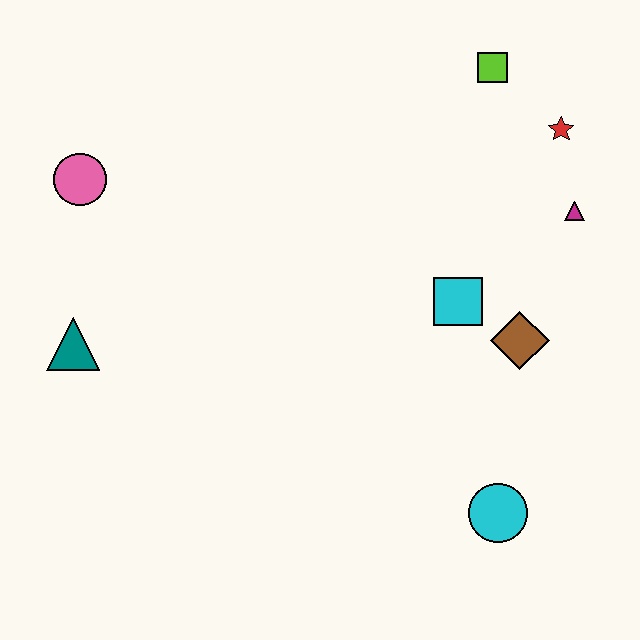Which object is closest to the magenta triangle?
The red star is closest to the magenta triangle.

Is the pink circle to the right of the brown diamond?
No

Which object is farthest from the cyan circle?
The pink circle is farthest from the cyan circle.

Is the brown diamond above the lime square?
No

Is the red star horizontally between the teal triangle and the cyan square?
No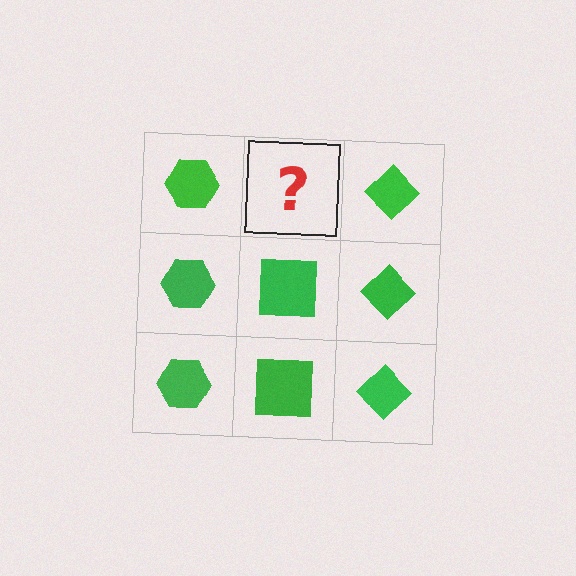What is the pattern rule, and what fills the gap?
The rule is that each column has a consistent shape. The gap should be filled with a green square.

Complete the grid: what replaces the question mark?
The question mark should be replaced with a green square.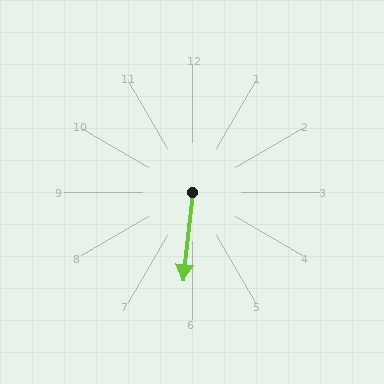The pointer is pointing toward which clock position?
Roughly 6 o'clock.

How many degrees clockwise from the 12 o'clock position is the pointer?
Approximately 186 degrees.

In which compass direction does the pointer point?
South.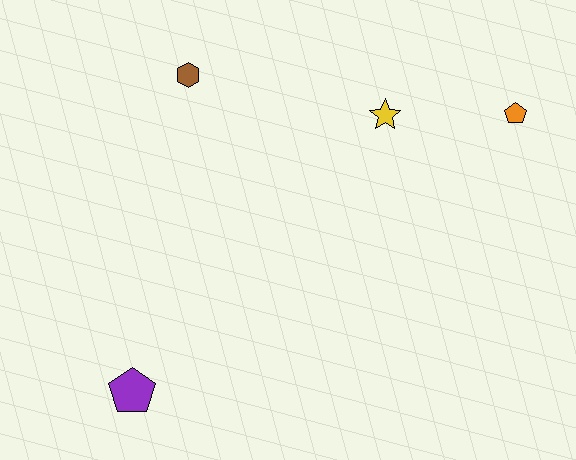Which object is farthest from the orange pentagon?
The purple pentagon is farthest from the orange pentagon.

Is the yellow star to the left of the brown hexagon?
No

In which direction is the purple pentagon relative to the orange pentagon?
The purple pentagon is to the left of the orange pentagon.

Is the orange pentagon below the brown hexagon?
Yes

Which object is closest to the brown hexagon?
The yellow star is closest to the brown hexagon.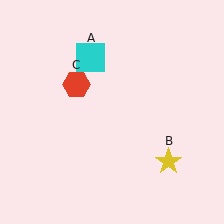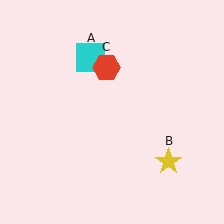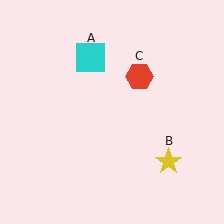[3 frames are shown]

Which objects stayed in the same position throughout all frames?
Cyan square (object A) and yellow star (object B) remained stationary.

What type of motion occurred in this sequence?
The red hexagon (object C) rotated clockwise around the center of the scene.